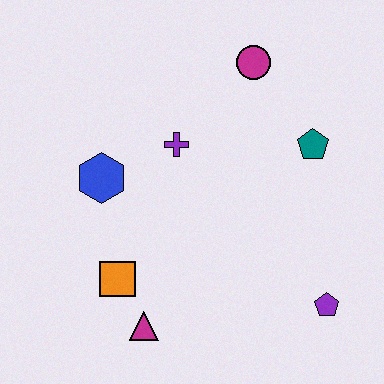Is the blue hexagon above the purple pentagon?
Yes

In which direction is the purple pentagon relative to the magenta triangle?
The purple pentagon is to the right of the magenta triangle.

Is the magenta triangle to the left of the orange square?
No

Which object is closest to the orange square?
The magenta triangle is closest to the orange square.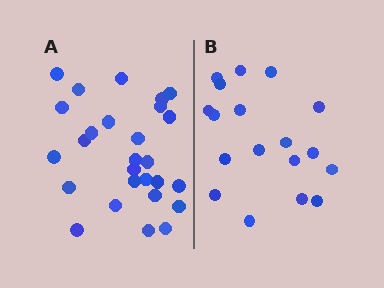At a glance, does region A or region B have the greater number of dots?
Region A (the left region) has more dots.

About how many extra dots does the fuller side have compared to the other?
Region A has roughly 8 or so more dots than region B.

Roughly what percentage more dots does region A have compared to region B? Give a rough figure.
About 50% more.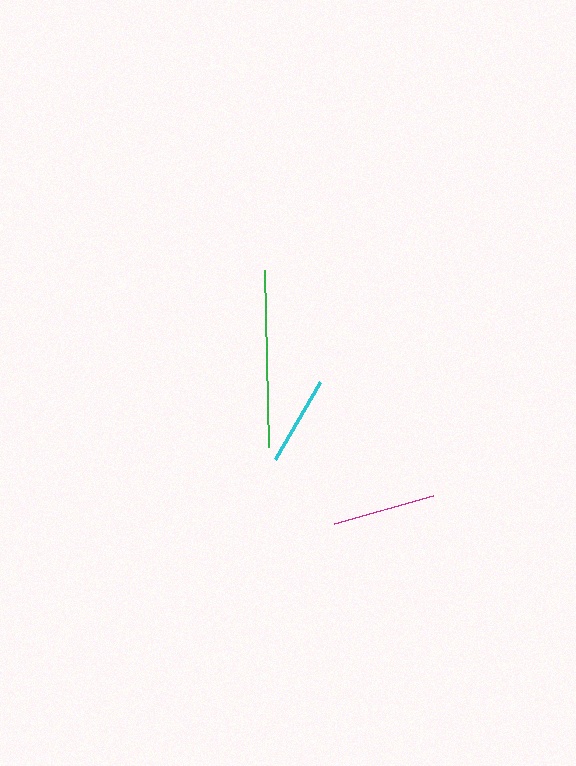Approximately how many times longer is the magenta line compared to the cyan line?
The magenta line is approximately 1.2 times the length of the cyan line.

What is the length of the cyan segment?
The cyan segment is approximately 89 pixels long.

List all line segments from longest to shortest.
From longest to shortest: green, magenta, cyan.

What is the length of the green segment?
The green segment is approximately 176 pixels long.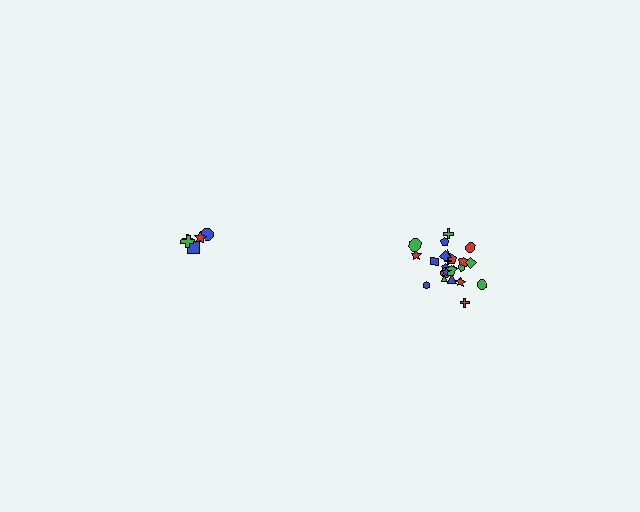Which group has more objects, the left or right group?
The right group.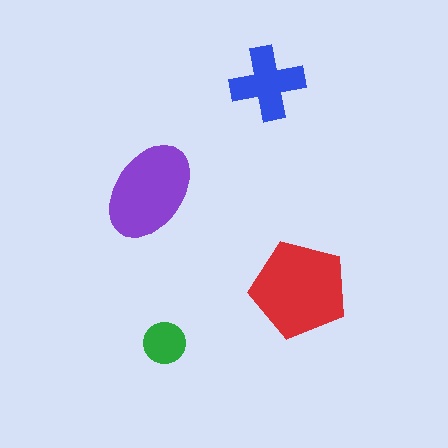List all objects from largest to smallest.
The red pentagon, the purple ellipse, the blue cross, the green circle.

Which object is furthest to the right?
The red pentagon is rightmost.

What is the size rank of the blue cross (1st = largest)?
3rd.